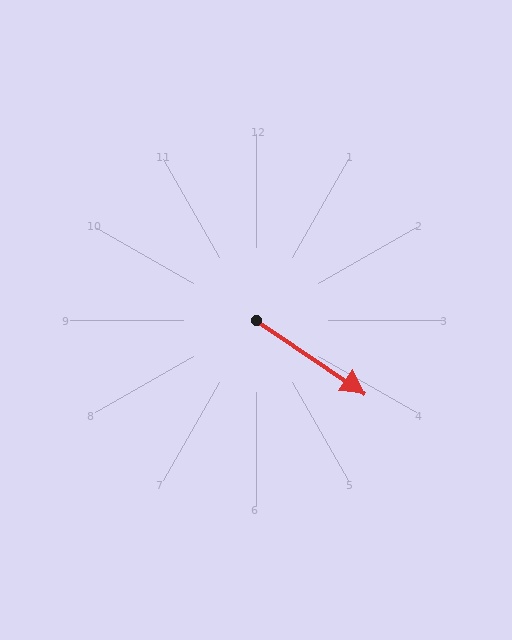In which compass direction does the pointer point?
Southeast.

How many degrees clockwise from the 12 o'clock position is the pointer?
Approximately 124 degrees.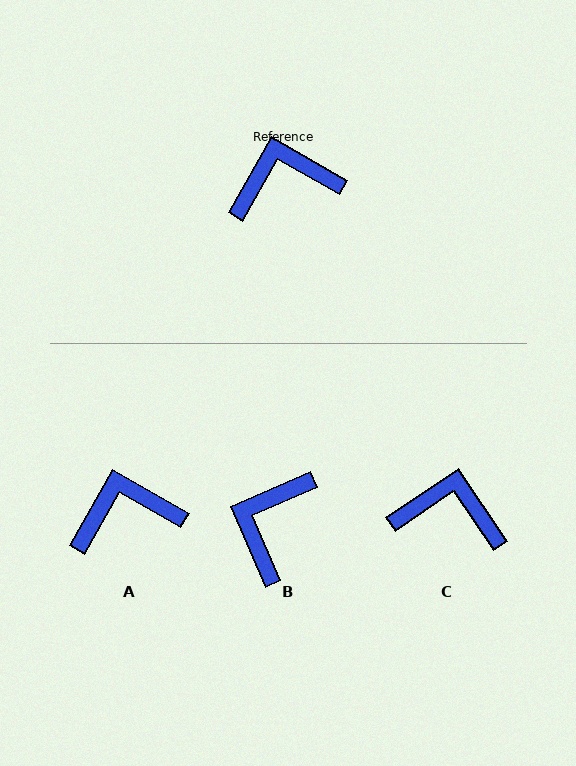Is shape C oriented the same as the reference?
No, it is off by about 26 degrees.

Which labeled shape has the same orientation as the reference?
A.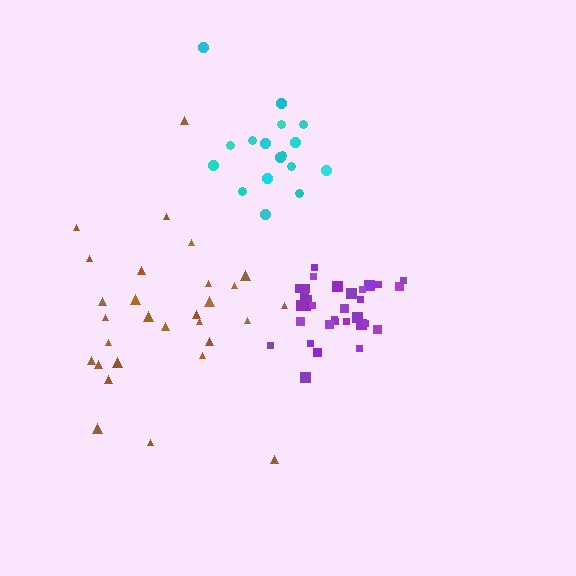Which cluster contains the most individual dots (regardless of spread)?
Purple (33).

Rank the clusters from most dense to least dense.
purple, cyan, brown.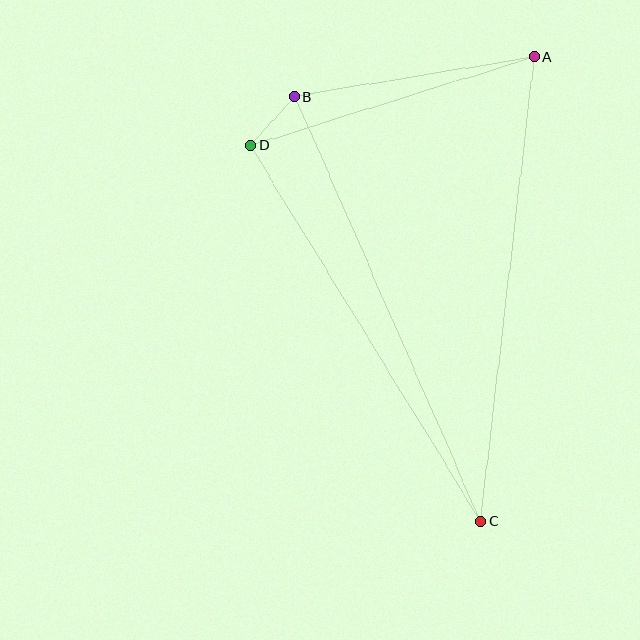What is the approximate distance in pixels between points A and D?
The distance between A and D is approximately 297 pixels.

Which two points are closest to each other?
Points B and D are closest to each other.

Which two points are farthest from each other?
Points A and C are farthest from each other.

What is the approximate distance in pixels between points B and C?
The distance between B and C is approximately 463 pixels.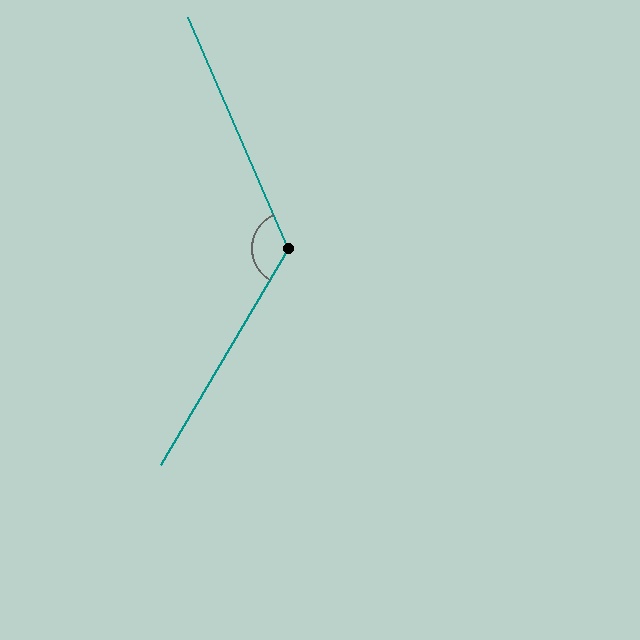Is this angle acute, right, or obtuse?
It is obtuse.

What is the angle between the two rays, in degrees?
Approximately 126 degrees.